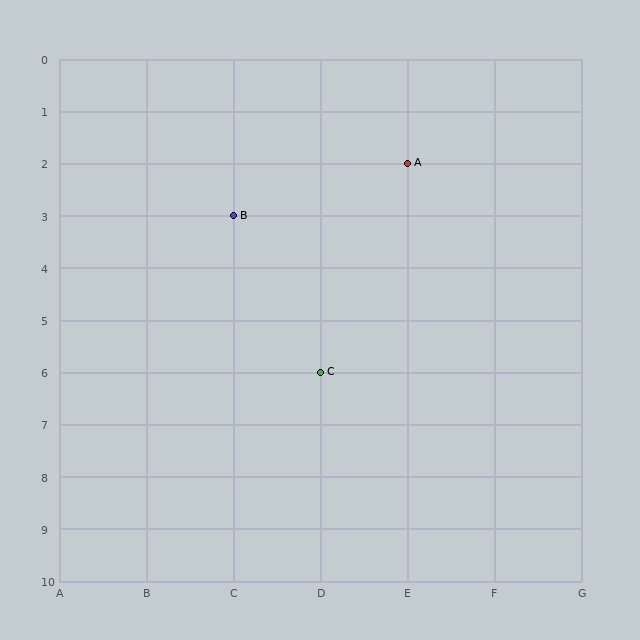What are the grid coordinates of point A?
Point A is at grid coordinates (E, 2).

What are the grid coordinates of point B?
Point B is at grid coordinates (C, 3).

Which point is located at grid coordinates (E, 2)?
Point A is at (E, 2).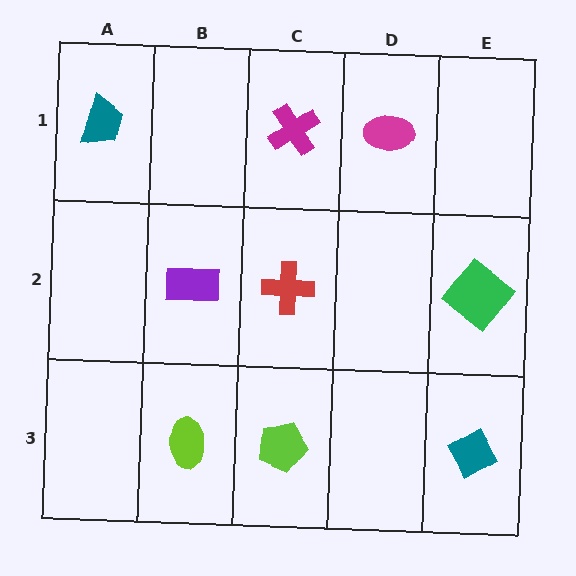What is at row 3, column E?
A teal diamond.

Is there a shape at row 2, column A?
No, that cell is empty.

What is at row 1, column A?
A teal trapezoid.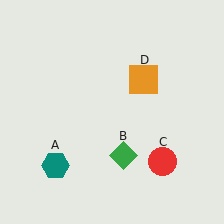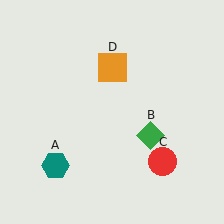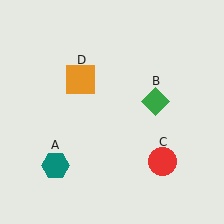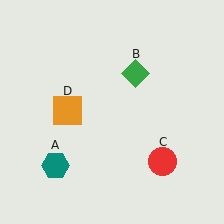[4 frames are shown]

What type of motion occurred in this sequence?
The green diamond (object B), orange square (object D) rotated counterclockwise around the center of the scene.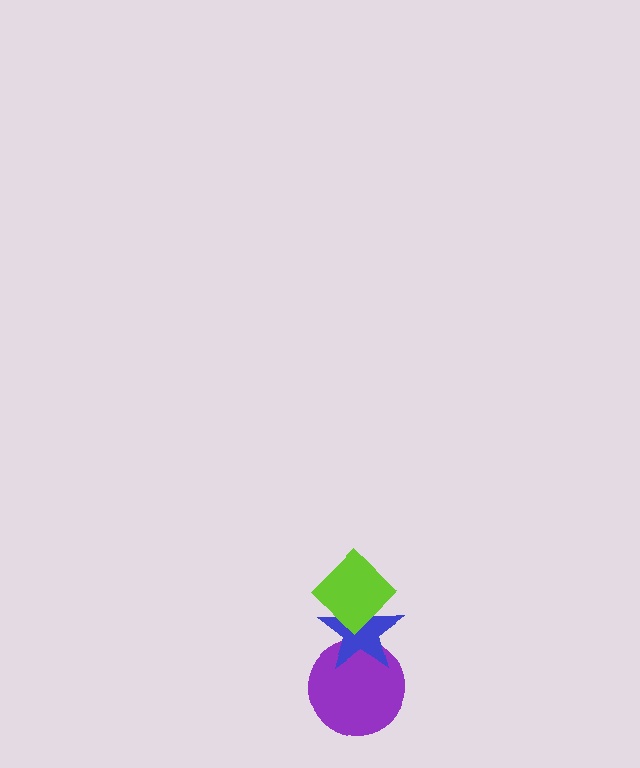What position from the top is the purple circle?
The purple circle is 3rd from the top.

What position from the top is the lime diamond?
The lime diamond is 1st from the top.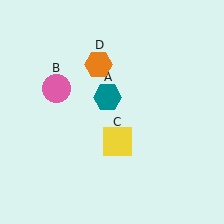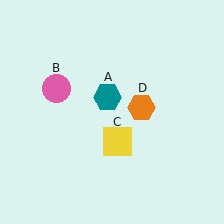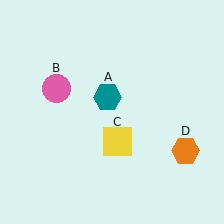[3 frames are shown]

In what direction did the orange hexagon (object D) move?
The orange hexagon (object D) moved down and to the right.